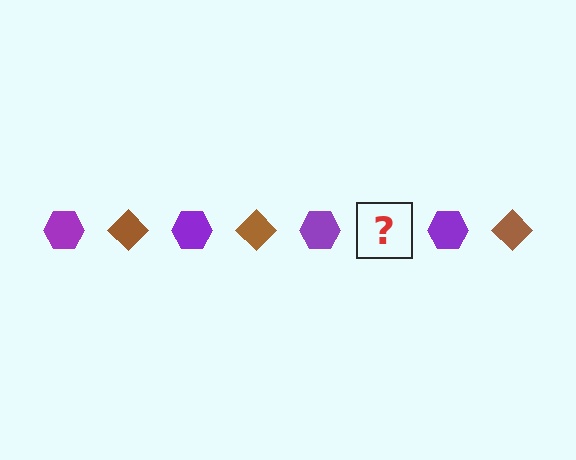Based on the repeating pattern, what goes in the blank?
The blank should be a brown diamond.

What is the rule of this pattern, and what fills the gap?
The rule is that the pattern alternates between purple hexagon and brown diamond. The gap should be filled with a brown diamond.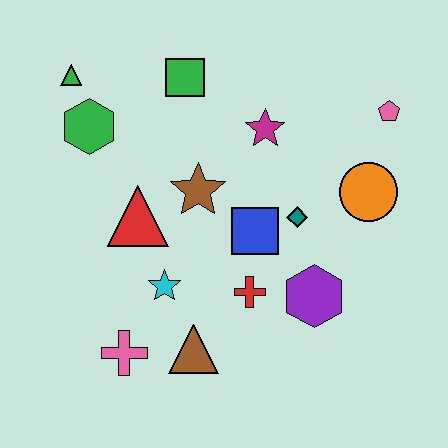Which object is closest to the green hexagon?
The green triangle is closest to the green hexagon.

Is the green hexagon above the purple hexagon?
Yes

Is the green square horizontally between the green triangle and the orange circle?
Yes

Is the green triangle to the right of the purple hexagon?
No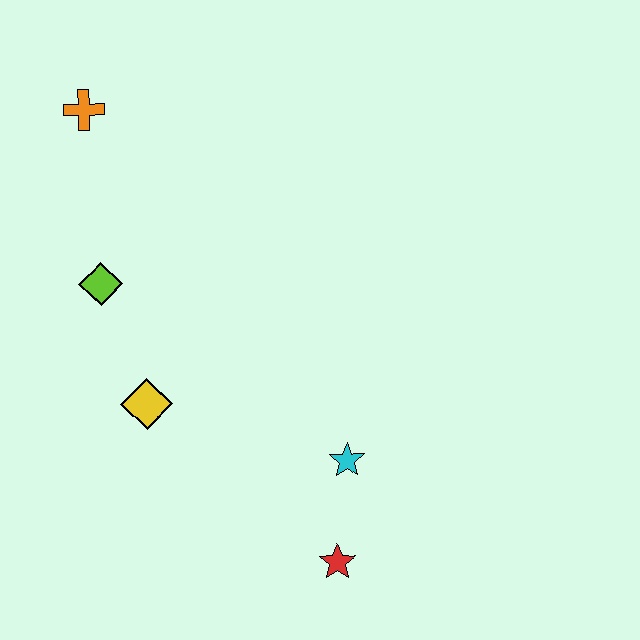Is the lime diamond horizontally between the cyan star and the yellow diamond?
No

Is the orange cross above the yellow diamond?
Yes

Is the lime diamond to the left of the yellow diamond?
Yes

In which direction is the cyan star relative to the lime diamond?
The cyan star is to the right of the lime diamond.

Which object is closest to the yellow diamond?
The lime diamond is closest to the yellow diamond.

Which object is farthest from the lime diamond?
The red star is farthest from the lime diamond.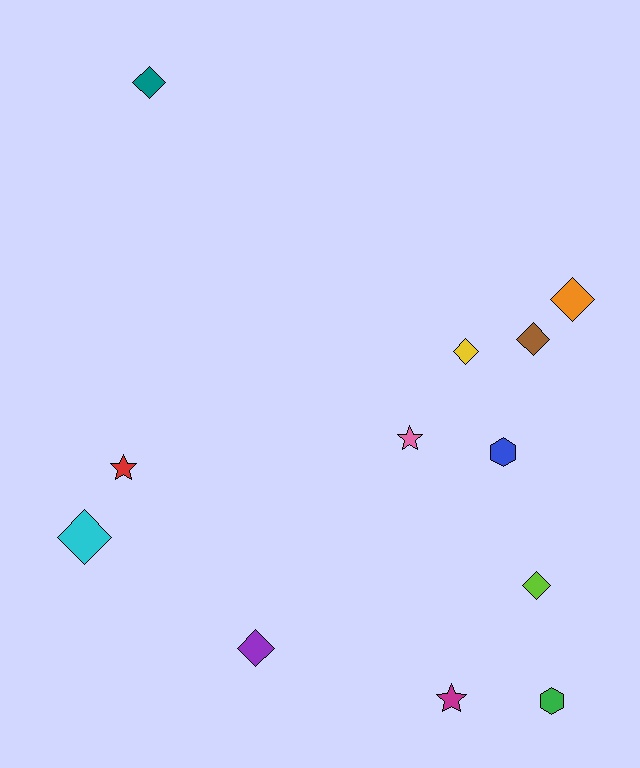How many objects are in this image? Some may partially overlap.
There are 12 objects.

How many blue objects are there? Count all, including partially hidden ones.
There is 1 blue object.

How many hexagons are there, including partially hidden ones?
There are 2 hexagons.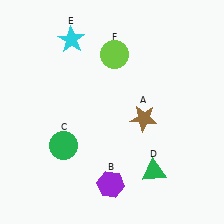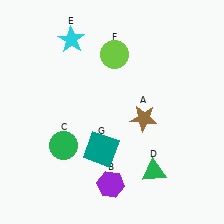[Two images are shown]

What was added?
A teal square (G) was added in Image 2.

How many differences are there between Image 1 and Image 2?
There is 1 difference between the two images.